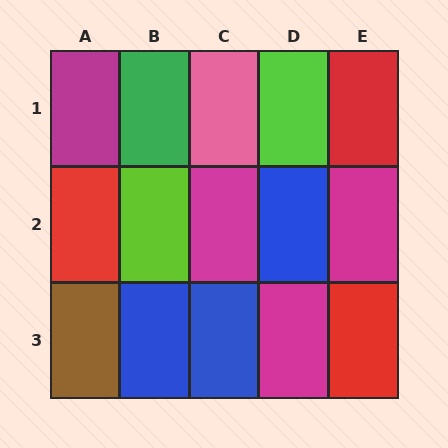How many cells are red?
3 cells are red.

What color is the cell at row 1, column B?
Green.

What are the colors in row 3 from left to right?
Brown, blue, blue, magenta, red.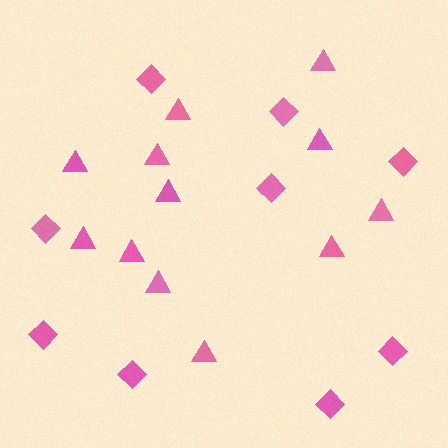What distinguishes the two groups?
There are 2 groups: one group of diamonds (9) and one group of triangles (12).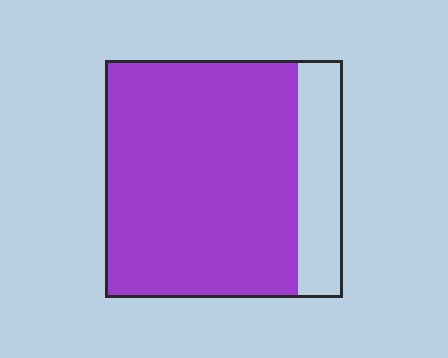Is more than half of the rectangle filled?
Yes.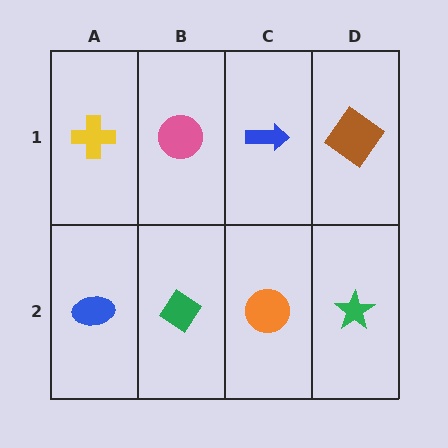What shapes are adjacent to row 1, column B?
A green diamond (row 2, column B), a yellow cross (row 1, column A), a blue arrow (row 1, column C).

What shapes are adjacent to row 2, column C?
A blue arrow (row 1, column C), a green diamond (row 2, column B), a green star (row 2, column D).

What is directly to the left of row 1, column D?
A blue arrow.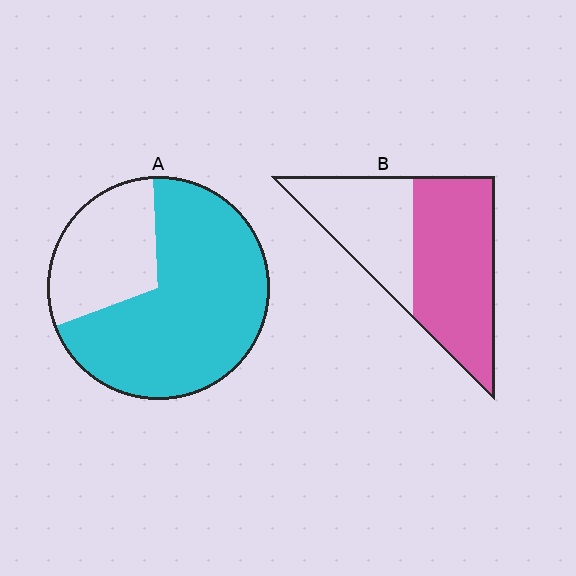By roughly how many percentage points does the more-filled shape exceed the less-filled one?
By roughly 10 percentage points (A over B).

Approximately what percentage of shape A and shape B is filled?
A is approximately 70% and B is approximately 60%.